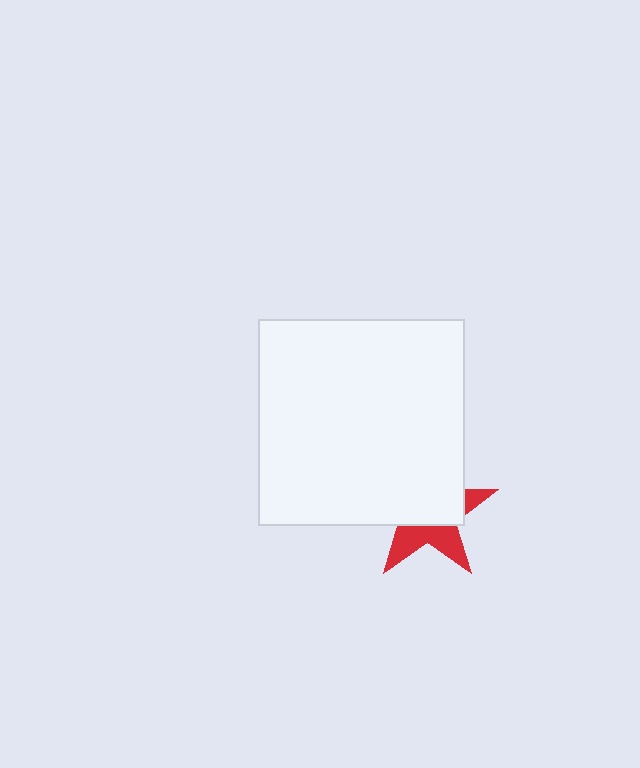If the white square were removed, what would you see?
You would see the complete red star.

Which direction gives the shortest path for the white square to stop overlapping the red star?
Moving up gives the shortest separation.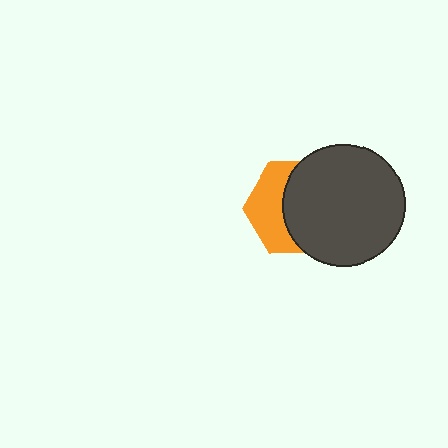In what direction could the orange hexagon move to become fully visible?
The orange hexagon could move left. That would shift it out from behind the dark gray circle entirely.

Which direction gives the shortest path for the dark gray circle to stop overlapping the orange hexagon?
Moving right gives the shortest separation.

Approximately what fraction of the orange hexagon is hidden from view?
Roughly 58% of the orange hexagon is hidden behind the dark gray circle.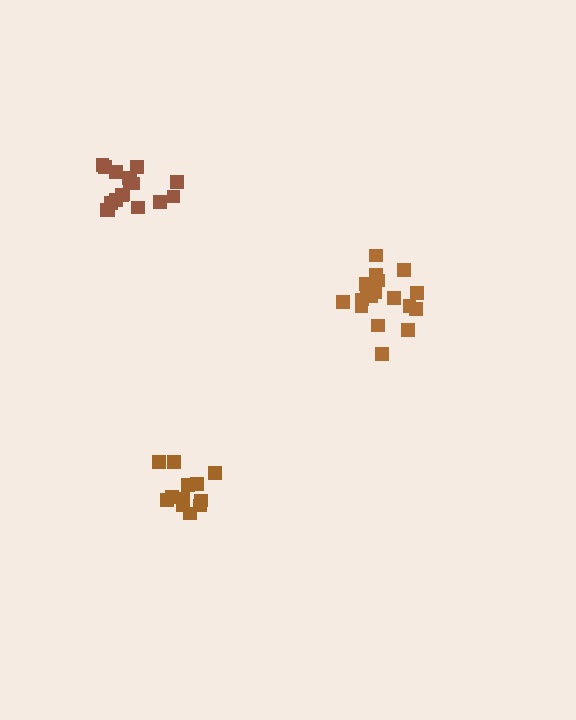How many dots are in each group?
Group 1: 18 dots, Group 2: 13 dots, Group 3: 18 dots (49 total).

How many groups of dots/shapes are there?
There are 3 groups.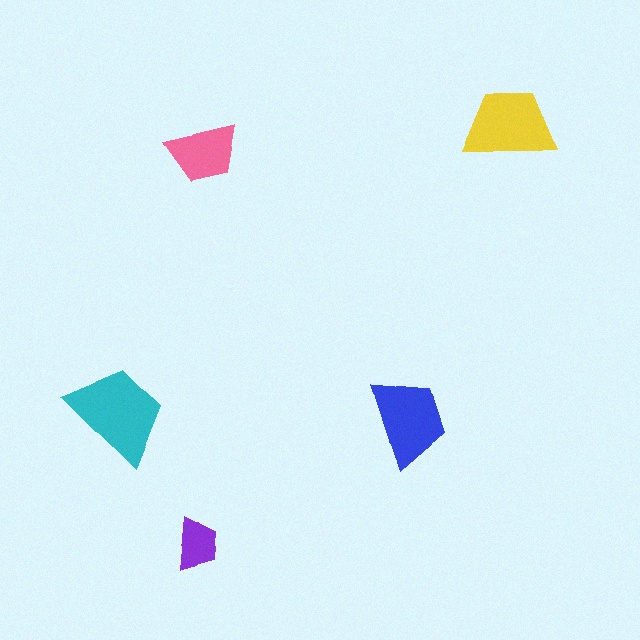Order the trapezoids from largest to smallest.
the cyan one, the yellow one, the blue one, the pink one, the purple one.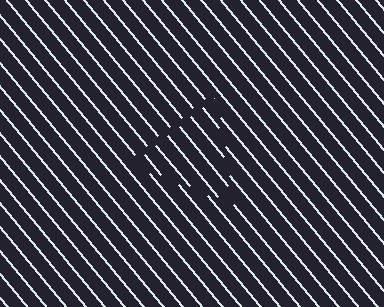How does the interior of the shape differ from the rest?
The interior of the shape contains the same grating, shifted by half a period — the contour is defined by the phase discontinuity where line-ends from the inner and outer gratings abut.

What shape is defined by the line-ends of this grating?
An illusory triangle. The interior of the shape contains the same grating, shifted by half a period — the contour is defined by the phase discontinuity where line-ends from the inner and outer gratings abut.